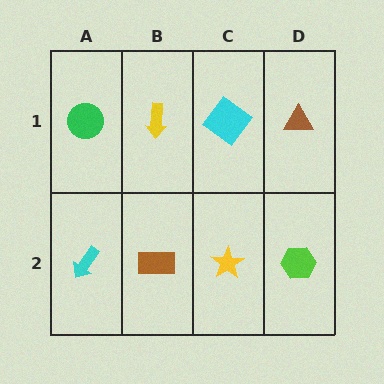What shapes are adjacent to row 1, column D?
A lime hexagon (row 2, column D), a cyan diamond (row 1, column C).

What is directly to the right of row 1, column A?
A yellow arrow.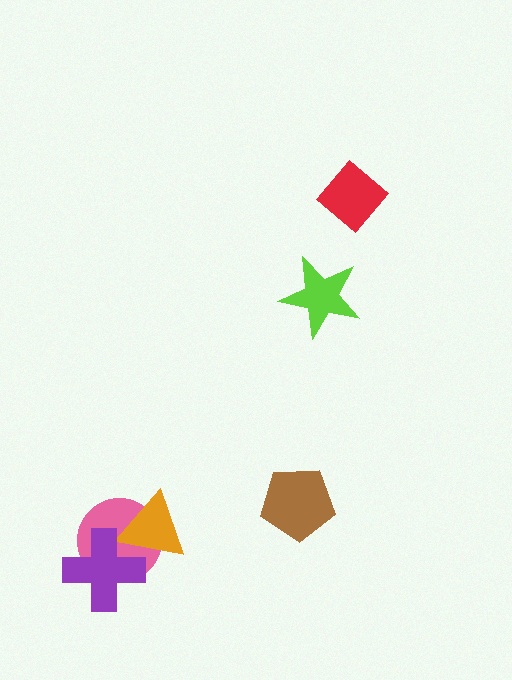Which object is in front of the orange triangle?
The purple cross is in front of the orange triangle.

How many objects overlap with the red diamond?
0 objects overlap with the red diamond.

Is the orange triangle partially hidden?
Yes, it is partially covered by another shape.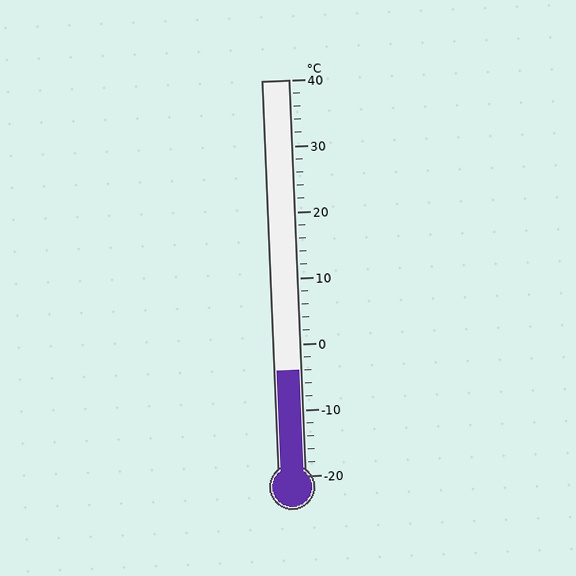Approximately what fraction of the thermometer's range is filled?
The thermometer is filled to approximately 25% of its range.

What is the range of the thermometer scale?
The thermometer scale ranges from -20°C to 40°C.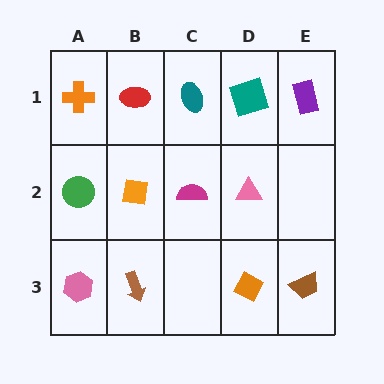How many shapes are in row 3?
4 shapes.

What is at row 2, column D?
A pink triangle.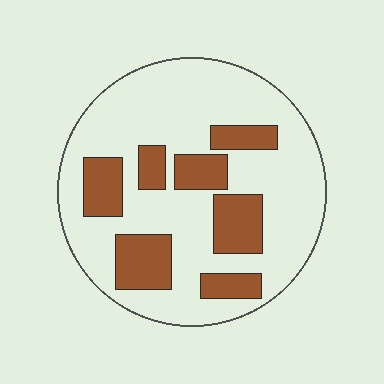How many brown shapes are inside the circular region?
7.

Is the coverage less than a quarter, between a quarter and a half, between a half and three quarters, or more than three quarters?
Between a quarter and a half.